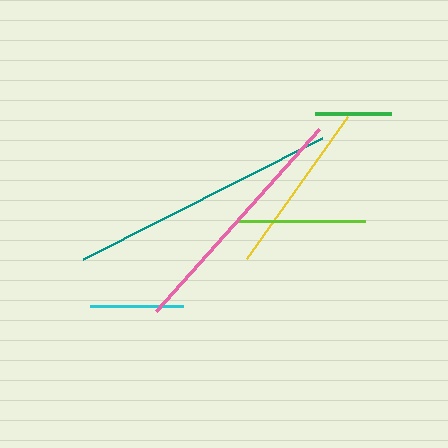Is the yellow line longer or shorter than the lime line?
The yellow line is longer than the lime line.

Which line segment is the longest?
The teal line is the longest at approximately 267 pixels.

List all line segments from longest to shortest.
From longest to shortest: teal, pink, yellow, lime, cyan, green.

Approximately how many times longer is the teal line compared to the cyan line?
The teal line is approximately 2.9 times the length of the cyan line.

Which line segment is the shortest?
The green line is the shortest at approximately 76 pixels.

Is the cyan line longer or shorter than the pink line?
The pink line is longer than the cyan line.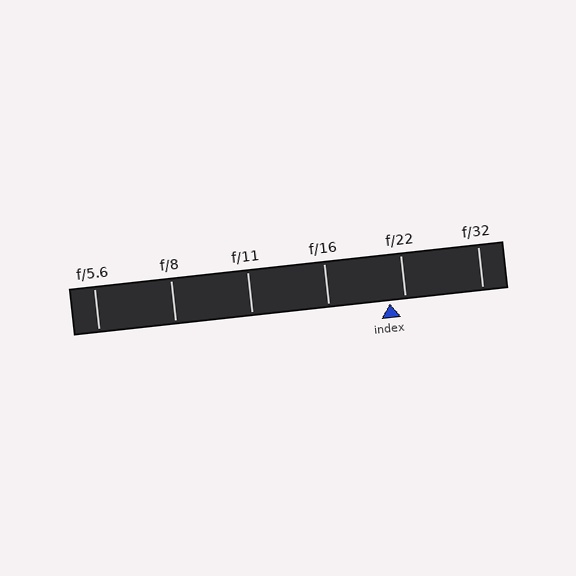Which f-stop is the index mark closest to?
The index mark is closest to f/22.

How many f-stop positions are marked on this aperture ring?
There are 6 f-stop positions marked.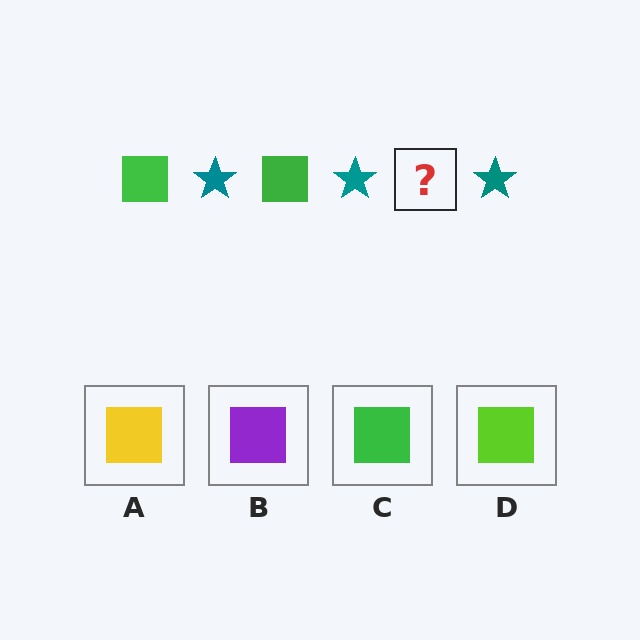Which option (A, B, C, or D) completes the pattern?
C.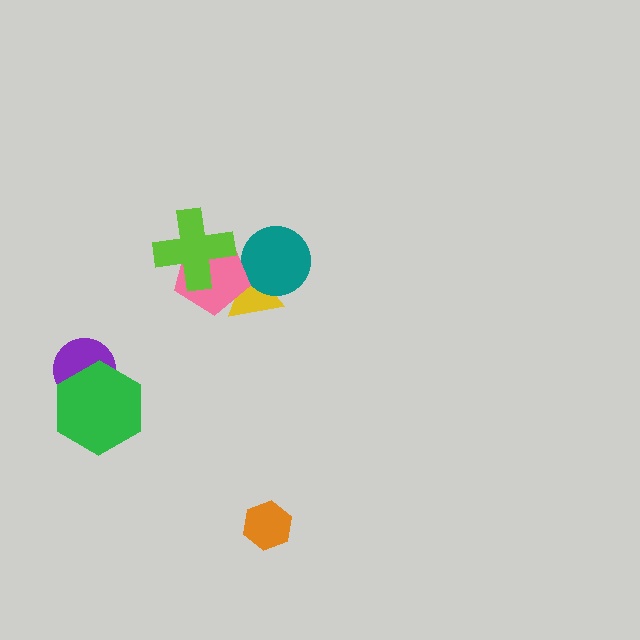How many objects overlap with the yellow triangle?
2 objects overlap with the yellow triangle.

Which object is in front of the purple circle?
The green hexagon is in front of the purple circle.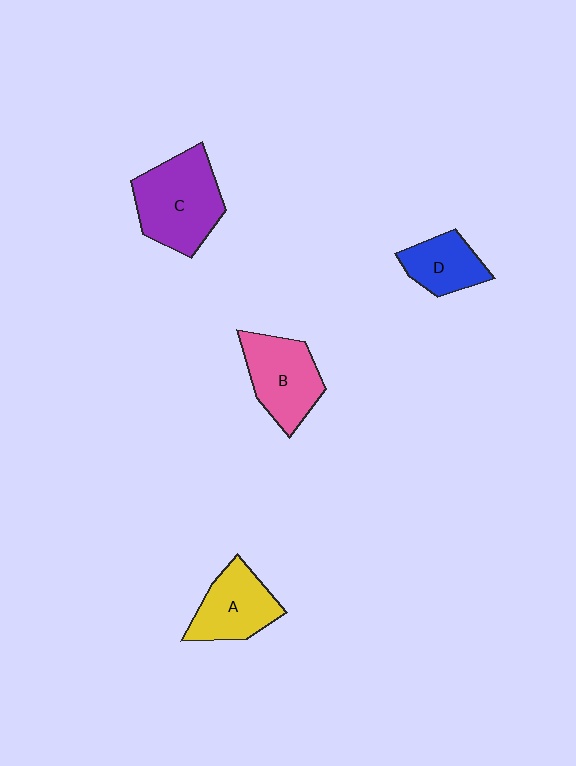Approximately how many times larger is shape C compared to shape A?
Approximately 1.4 times.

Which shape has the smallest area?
Shape D (blue).